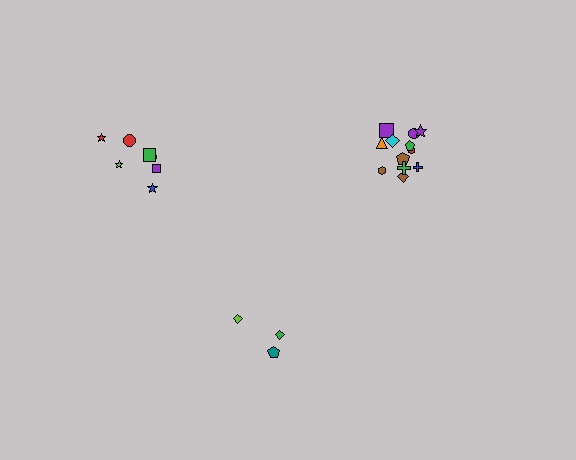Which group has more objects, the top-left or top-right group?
The top-right group.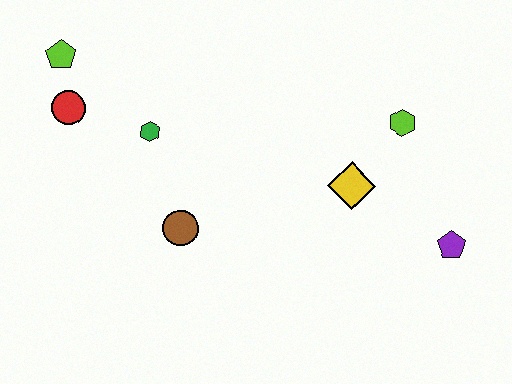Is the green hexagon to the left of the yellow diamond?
Yes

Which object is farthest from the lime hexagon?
The lime pentagon is farthest from the lime hexagon.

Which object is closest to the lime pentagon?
The red circle is closest to the lime pentagon.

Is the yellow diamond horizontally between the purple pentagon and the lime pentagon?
Yes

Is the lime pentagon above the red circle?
Yes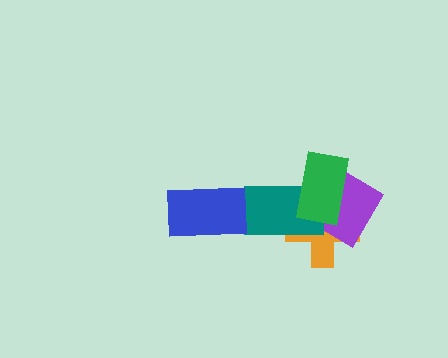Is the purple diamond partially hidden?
Yes, it is partially covered by another shape.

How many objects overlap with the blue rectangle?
0 objects overlap with the blue rectangle.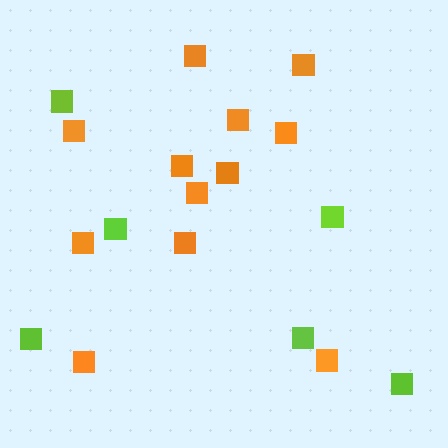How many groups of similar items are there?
There are 2 groups: one group of orange squares (12) and one group of lime squares (6).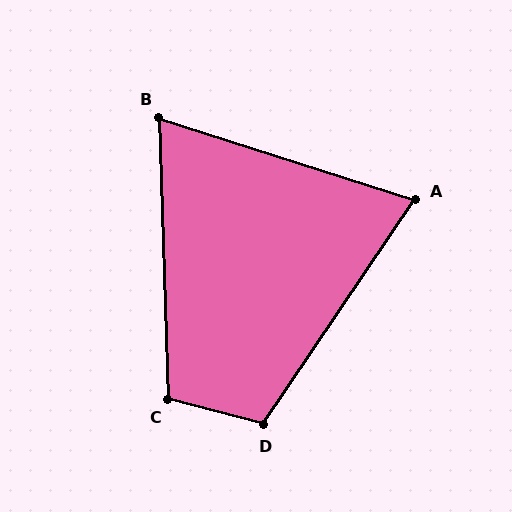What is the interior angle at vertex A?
Approximately 74 degrees (acute).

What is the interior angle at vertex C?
Approximately 106 degrees (obtuse).